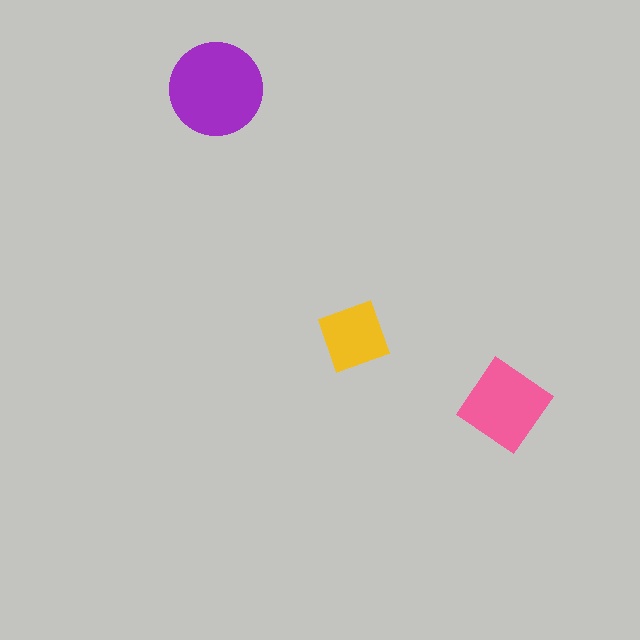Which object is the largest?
The purple circle.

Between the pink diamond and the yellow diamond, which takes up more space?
The pink diamond.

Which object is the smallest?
The yellow diamond.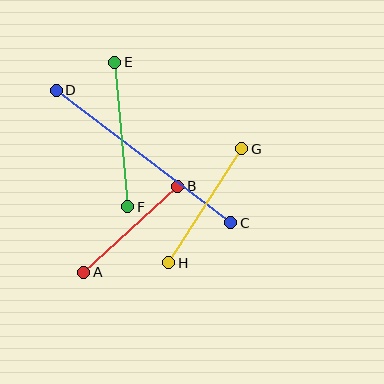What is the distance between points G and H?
The distance is approximately 135 pixels.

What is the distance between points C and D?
The distance is approximately 219 pixels.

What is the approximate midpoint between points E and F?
The midpoint is at approximately (121, 134) pixels.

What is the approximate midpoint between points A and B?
The midpoint is at approximately (131, 229) pixels.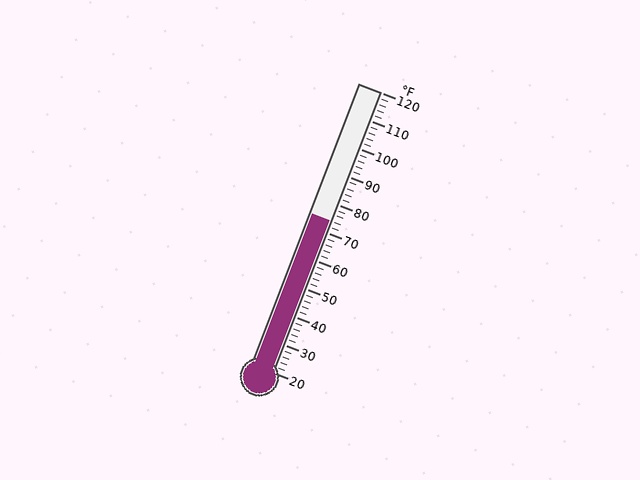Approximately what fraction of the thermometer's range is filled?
The thermometer is filled to approximately 55% of its range.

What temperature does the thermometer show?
The thermometer shows approximately 74°F.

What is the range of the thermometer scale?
The thermometer scale ranges from 20°F to 120°F.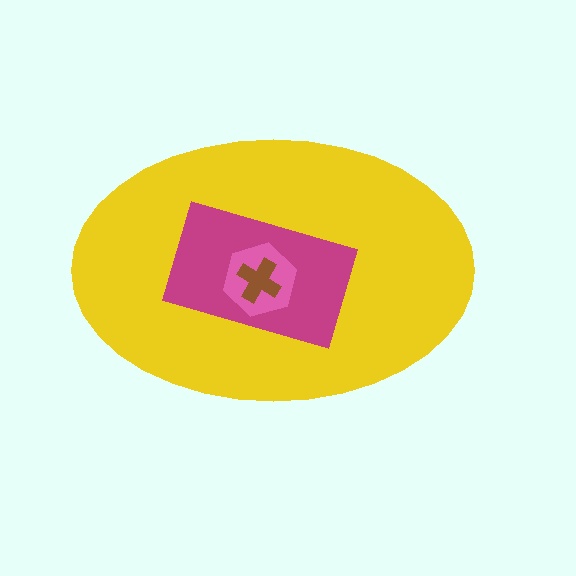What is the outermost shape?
The yellow ellipse.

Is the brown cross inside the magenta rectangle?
Yes.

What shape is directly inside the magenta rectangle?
The pink hexagon.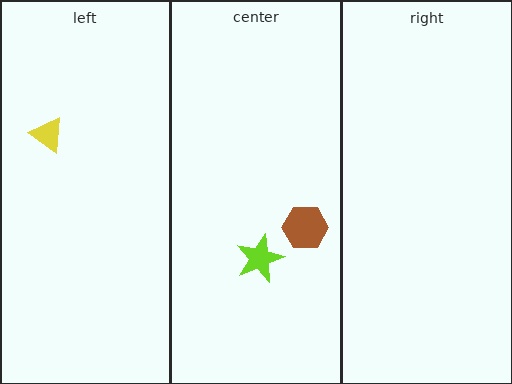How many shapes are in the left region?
1.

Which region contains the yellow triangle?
The left region.